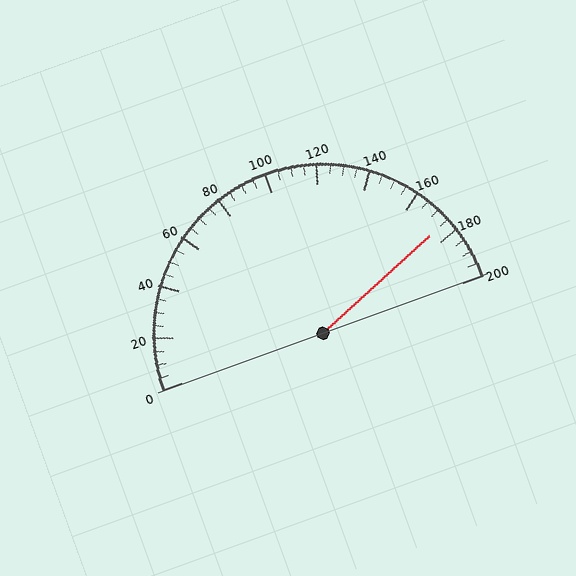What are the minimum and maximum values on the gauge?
The gauge ranges from 0 to 200.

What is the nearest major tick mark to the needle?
The nearest major tick mark is 180.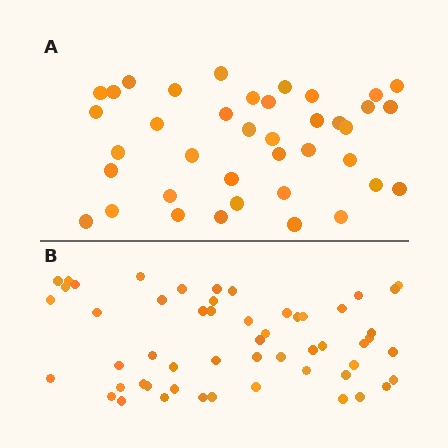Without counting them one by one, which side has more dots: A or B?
Region B (the bottom region) has more dots.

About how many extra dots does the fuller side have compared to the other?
Region B has approximately 15 more dots than region A.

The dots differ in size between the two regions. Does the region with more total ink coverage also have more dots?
No. Region A has more total ink coverage because its dots are larger, but region B actually contains more individual dots. Total area can be misleading — the number of items is what matters here.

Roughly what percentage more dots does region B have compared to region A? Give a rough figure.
About 40% more.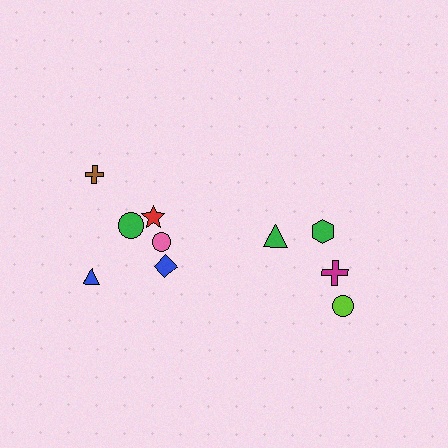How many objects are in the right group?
There are 4 objects.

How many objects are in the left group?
There are 6 objects.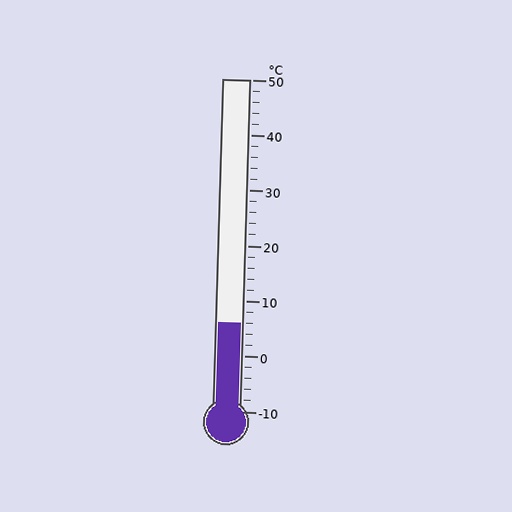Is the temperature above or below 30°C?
The temperature is below 30°C.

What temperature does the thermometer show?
The thermometer shows approximately 6°C.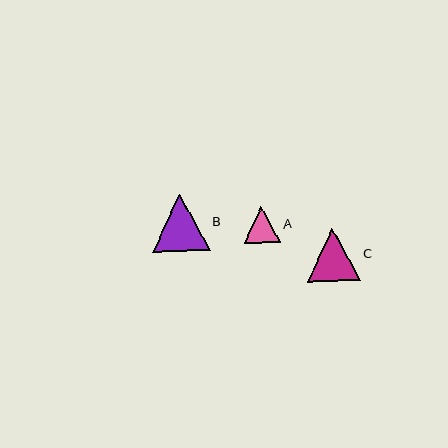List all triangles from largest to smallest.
From largest to smallest: B, C, A.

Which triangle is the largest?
Triangle B is the largest with a size of approximately 58 pixels.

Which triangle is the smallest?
Triangle A is the smallest with a size of approximately 37 pixels.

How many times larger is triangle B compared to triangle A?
Triangle B is approximately 1.6 times the size of triangle A.